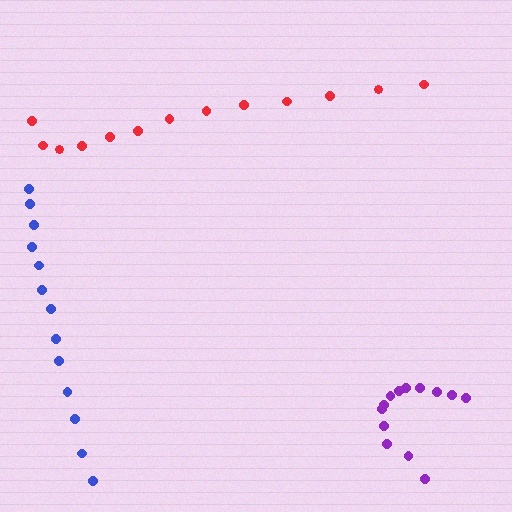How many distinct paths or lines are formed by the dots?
There are 3 distinct paths.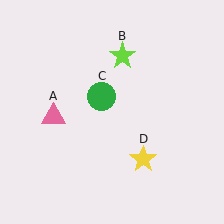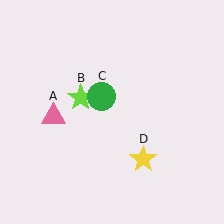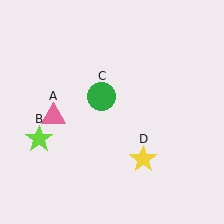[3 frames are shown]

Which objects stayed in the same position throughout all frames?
Pink triangle (object A) and green circle (object C) and yellow star (object D) remained stationary.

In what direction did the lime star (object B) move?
The lime star (object B) moved down and to the left.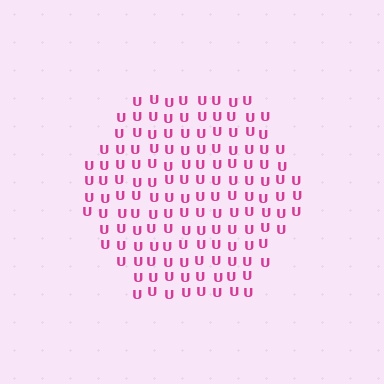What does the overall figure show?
The overall figure shows a hexagon.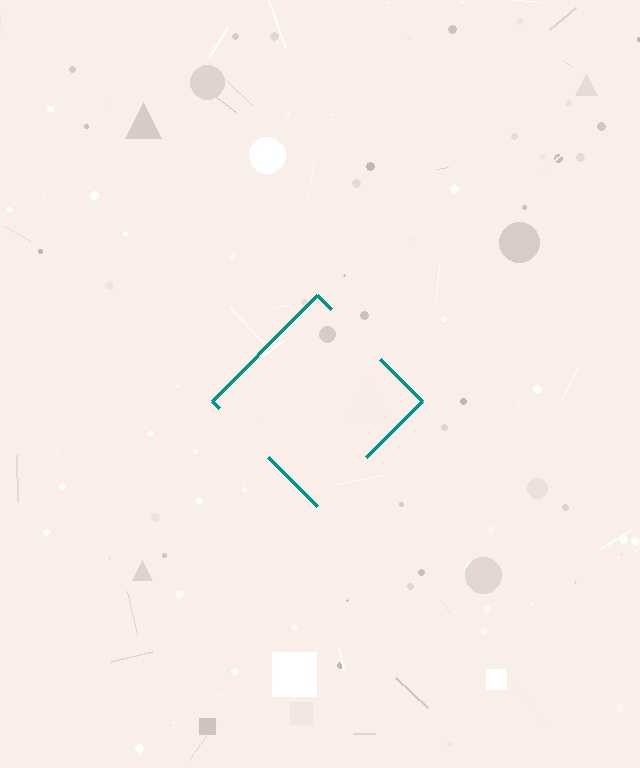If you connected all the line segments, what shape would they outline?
They would outline a diamond.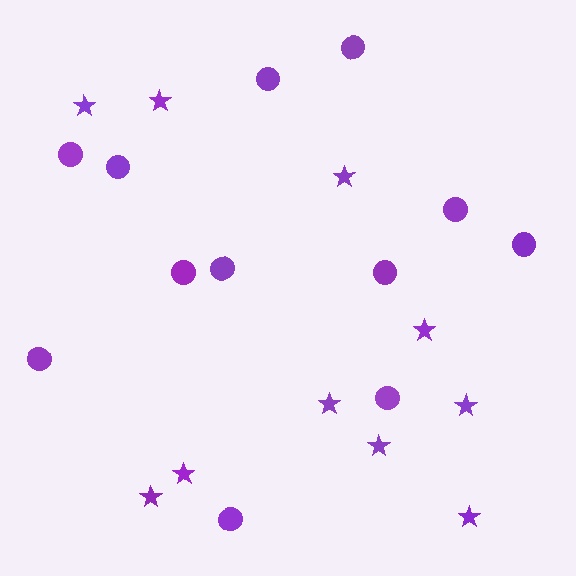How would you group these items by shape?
There are 2 groups: one group of circles (12) and one group of stars (10).